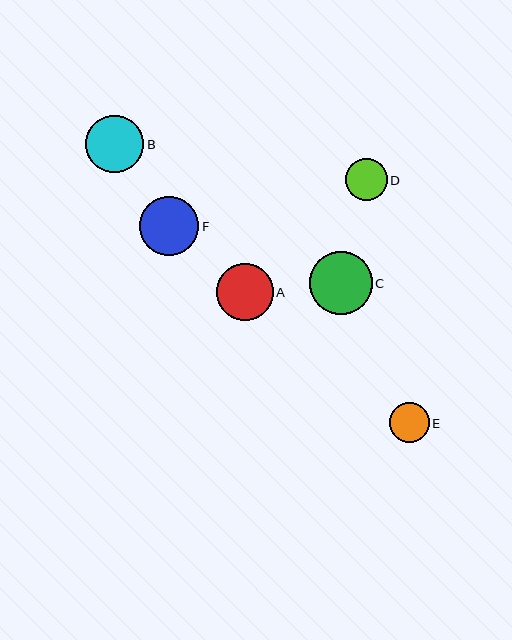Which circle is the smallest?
Circle E is the smallest with a size of approximately 40 pixels.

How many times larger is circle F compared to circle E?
Circle F is approximately 1.5 times the size of circle E.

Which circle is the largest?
Circle C is the largest with a size of approximately 63 pixels.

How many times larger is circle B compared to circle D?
Circle B is approximately 1.4 times the size of circle D.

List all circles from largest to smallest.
From largest to smallest: C, F, B, A, D, E.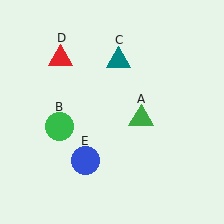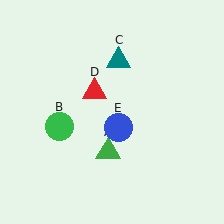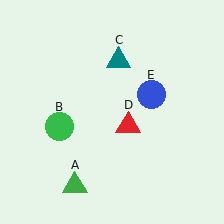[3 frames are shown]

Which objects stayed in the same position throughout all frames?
Green circle (object B) and teal triangle (object C) remained stationary.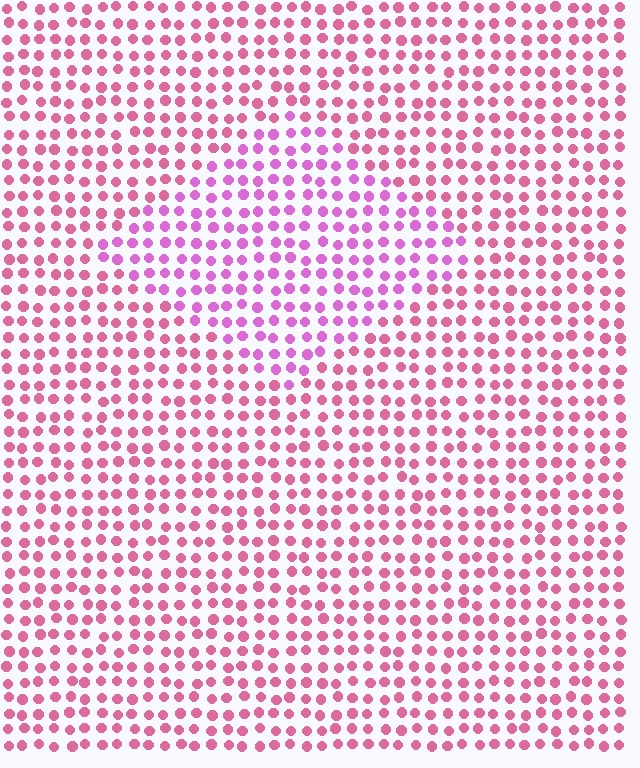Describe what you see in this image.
The image is filled with small pink elements in a uniform arrangement. A diamond-shaped region is visible where the elements are tinted to a slightly different hue, forming a subtle color boundary.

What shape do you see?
I see a diamond.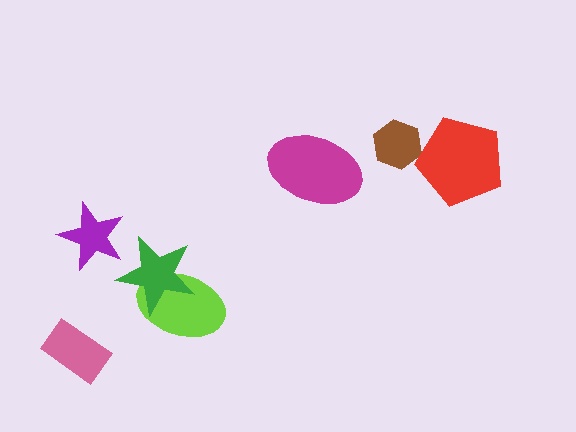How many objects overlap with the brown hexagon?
0 objects overlap with the brown hexagon.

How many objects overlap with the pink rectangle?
0 objects overlap with the pink rectangle.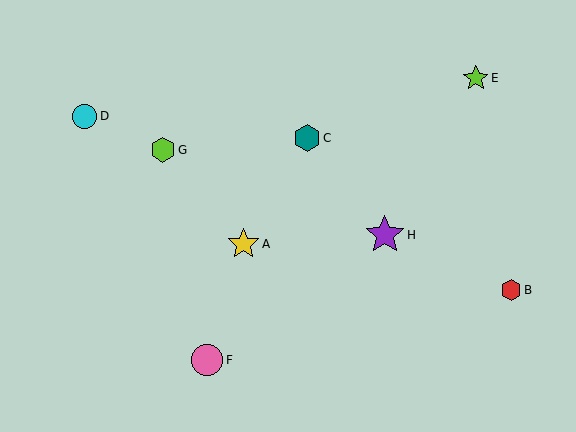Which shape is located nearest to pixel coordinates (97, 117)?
The cyan circle (labeled D) at (85, 116) is nearest to that location.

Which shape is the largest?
The purple star (labeled H) is the largest.